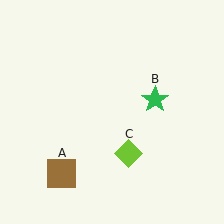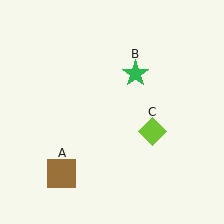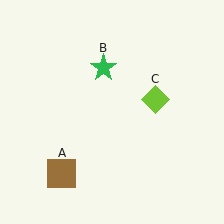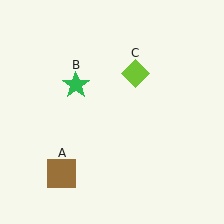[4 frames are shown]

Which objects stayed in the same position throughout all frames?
Brown square (object A) remained stationary.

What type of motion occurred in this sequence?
The green star (object B), lime diamond (object C) rotated counterclockwise around the center of the scene.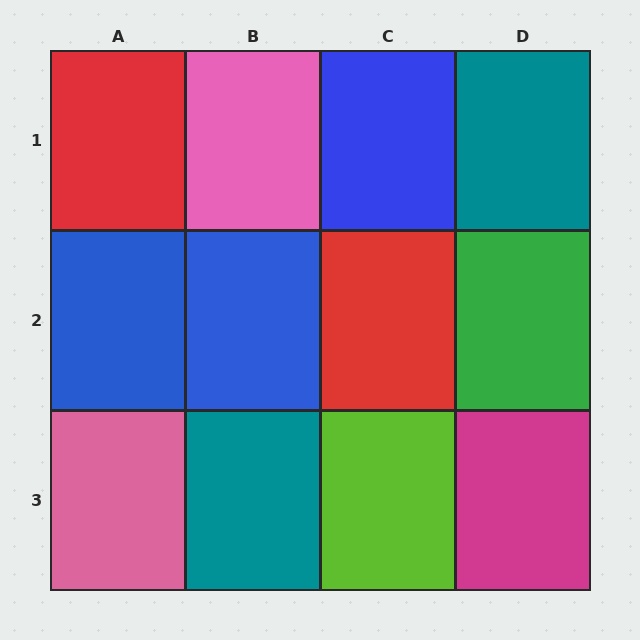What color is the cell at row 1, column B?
Pink.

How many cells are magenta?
1 cell is magenta.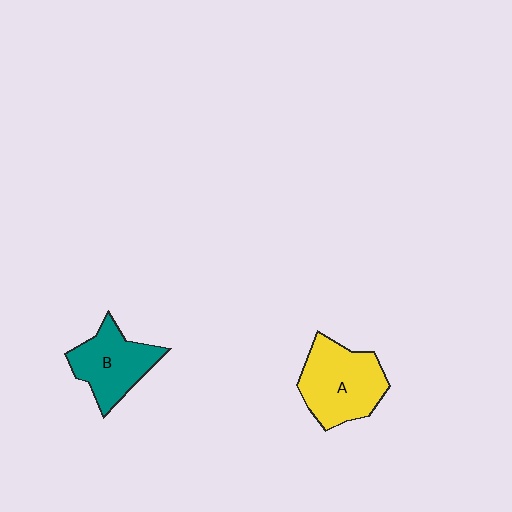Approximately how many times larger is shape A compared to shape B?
Approximately 1.2 times.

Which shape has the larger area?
Shape A (yellow).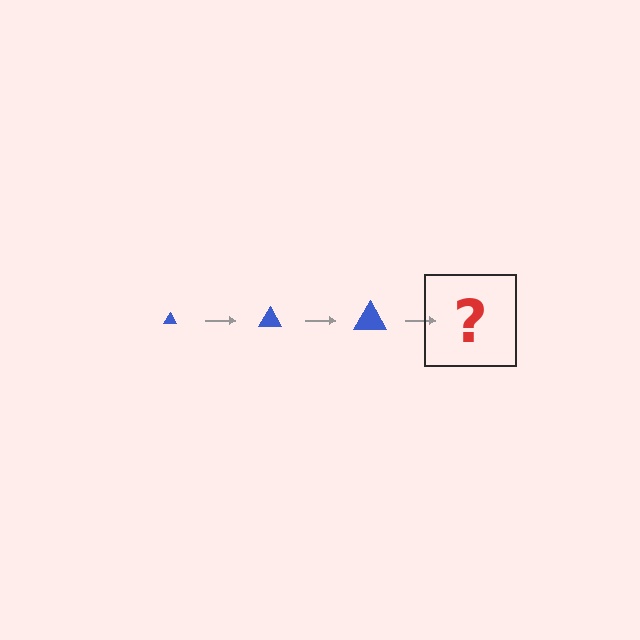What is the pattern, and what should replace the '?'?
The pattern is that the triangle gets progressively larger each step. The '?' should be a blue triangle, larger than the previous one.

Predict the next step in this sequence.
The next step is a blue triangle, larger than the previous one.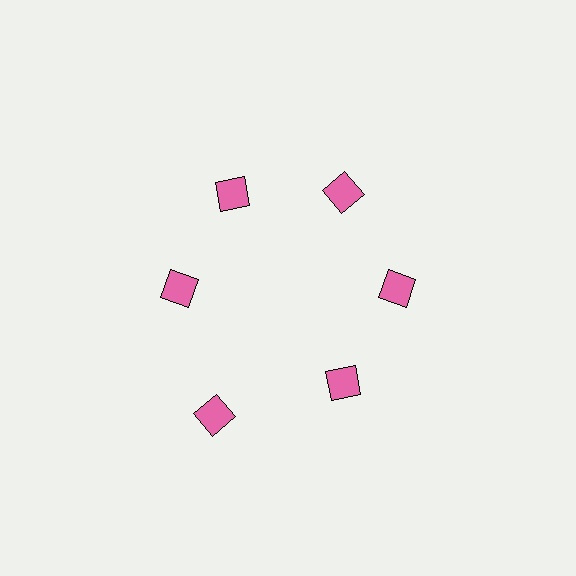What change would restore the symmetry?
The symmetry would be restored by moving it inward, back onto the ring so that all 6 squares sit at equal angles and equal distance from the center.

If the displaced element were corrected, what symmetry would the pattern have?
It would have 6-fold rotational symmetry — the pattern would map onto itself every 60 degrees.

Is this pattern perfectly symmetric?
No. The 6 pink squares are arranged in a ring, but one element near the 7 o'clock position is pushed outward from the center, breaking the 6-fold rotational symmetry.